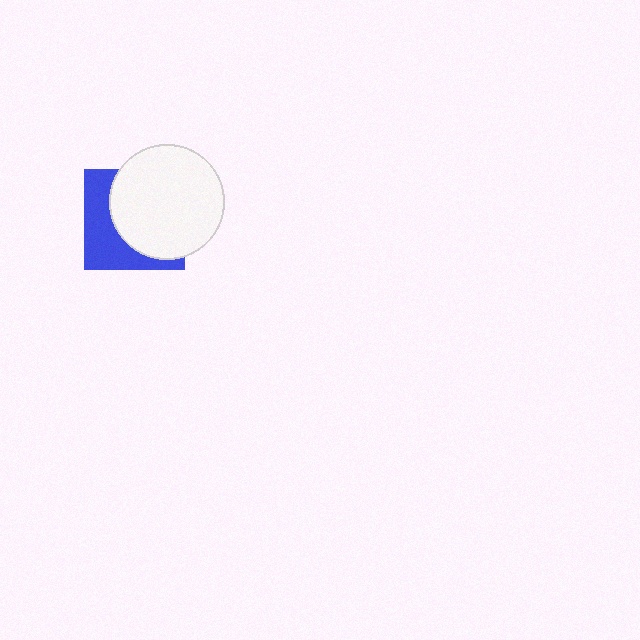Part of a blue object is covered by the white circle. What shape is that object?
It is a square.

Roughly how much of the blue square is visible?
A small part of it is visible (roughly 41%).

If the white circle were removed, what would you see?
You would see the complete blue square.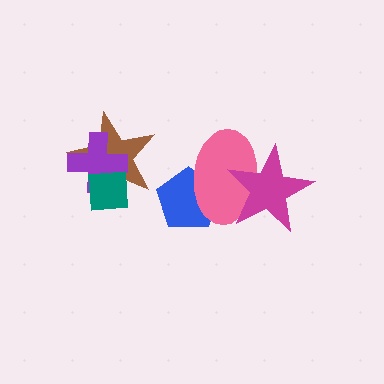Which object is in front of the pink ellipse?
The magenta star is in front of the pink ellipse.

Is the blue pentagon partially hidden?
Yes, it is partially covered by another shape.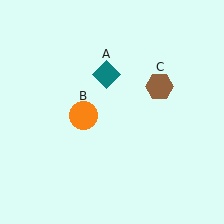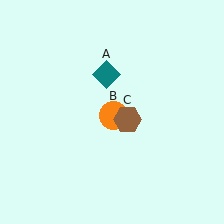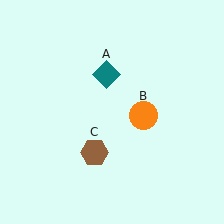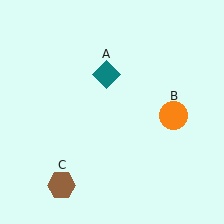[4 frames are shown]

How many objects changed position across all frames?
2 objects changed position: orange circle (object B), brown hexagon (object C).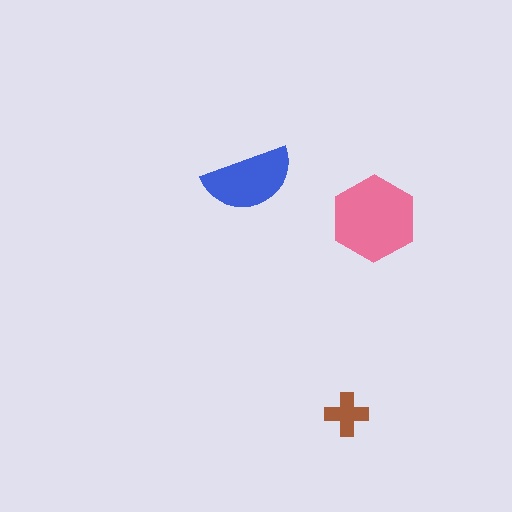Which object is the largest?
The pink hexagon.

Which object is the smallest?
The brown cross.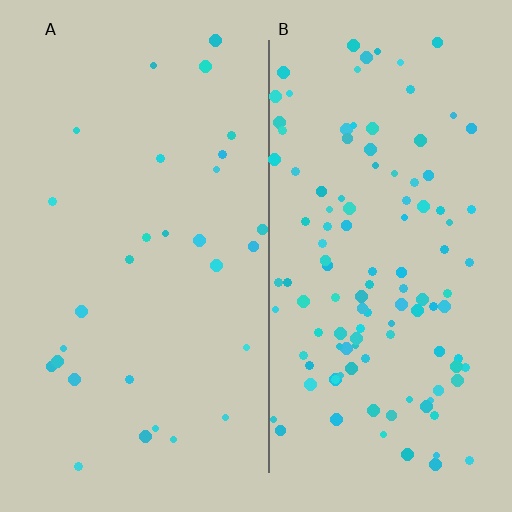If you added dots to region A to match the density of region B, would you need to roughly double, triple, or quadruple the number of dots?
Approximately quadruple.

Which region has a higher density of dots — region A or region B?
B (the right).